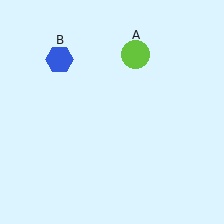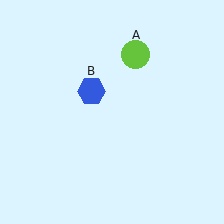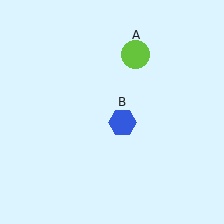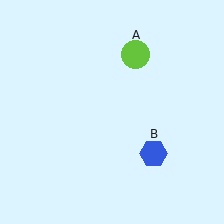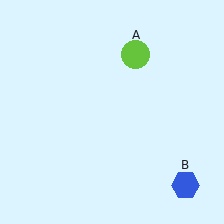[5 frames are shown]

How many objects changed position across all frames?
1 object changed position: blue hexagon (object B).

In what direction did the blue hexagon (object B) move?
The blue hexagon (object B) moved down and to the right.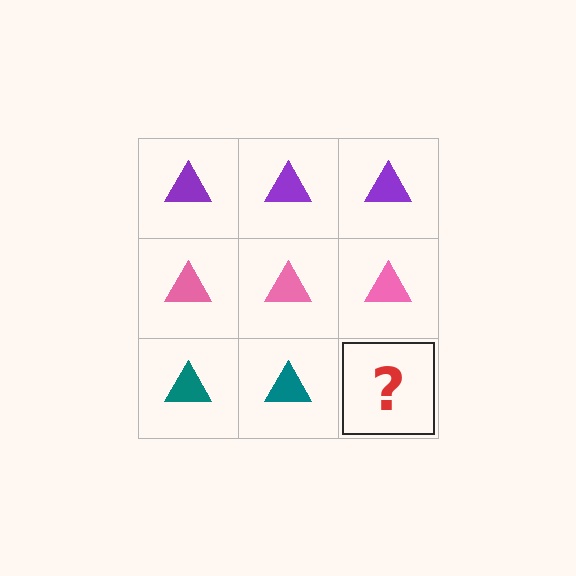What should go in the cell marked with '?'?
The missing cell should contain a teal triangle.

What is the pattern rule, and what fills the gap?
The rule is that each row has a consistent color. The gap should be filled with a teal triangle.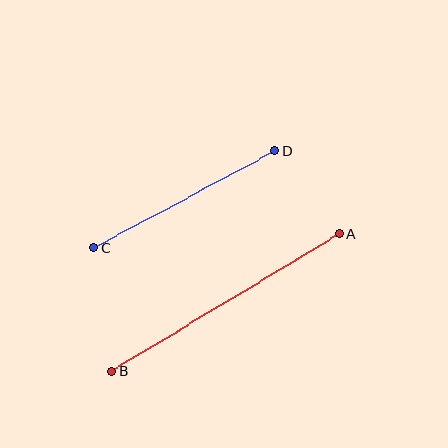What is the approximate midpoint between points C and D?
The midpoint is at approximately (184, 199) pixels.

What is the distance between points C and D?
The distance is approximately 205 pixels.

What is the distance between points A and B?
The distance is approximately 266 pixels.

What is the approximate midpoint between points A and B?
The midpoint is at approximately (225, 303) pixels.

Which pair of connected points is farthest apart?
Points A and B are farthest apart.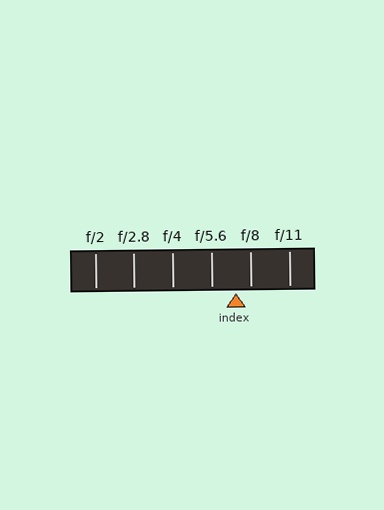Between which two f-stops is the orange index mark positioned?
The index mark is between f/5.6 and f/8.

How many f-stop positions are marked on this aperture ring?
There are 6 f-stop positions marked.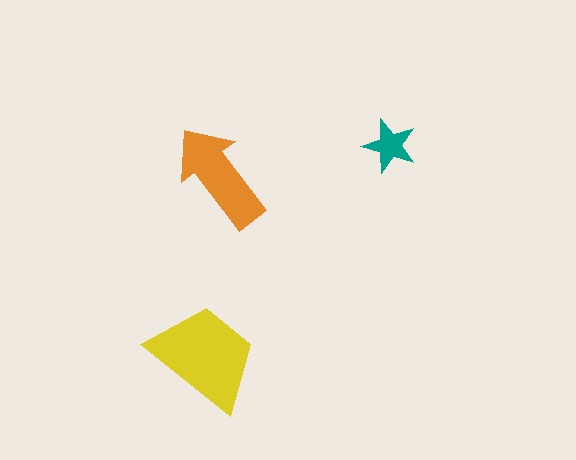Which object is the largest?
The yellow trapezoid.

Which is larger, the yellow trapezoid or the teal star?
The yellow trapezoid.